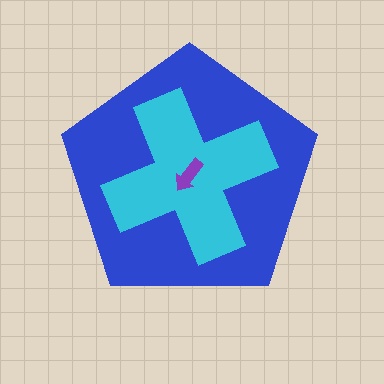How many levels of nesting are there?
3.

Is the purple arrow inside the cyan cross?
Yes.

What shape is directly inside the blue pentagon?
The cyan cross.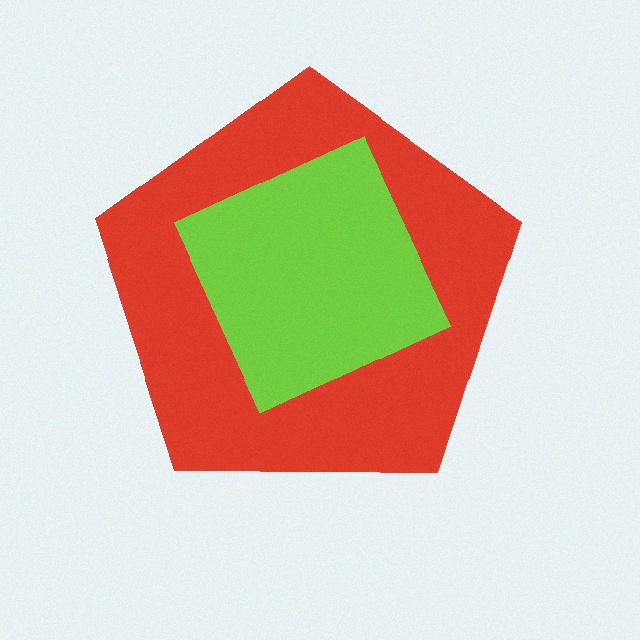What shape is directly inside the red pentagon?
The lime diamond.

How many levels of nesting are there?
2.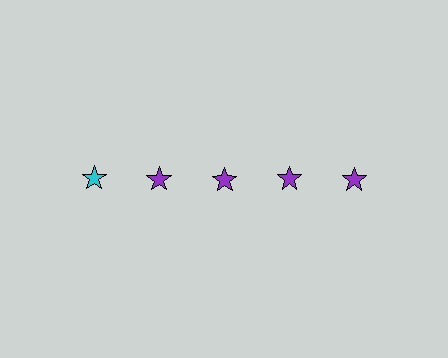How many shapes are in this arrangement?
There are 5 shapes arranged in a grid pattern.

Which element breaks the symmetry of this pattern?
The cyan star in the top row, leftmost column breaks the symmetry. All other shapes are purple stars.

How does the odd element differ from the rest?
It has a different color: cyan instead of purple.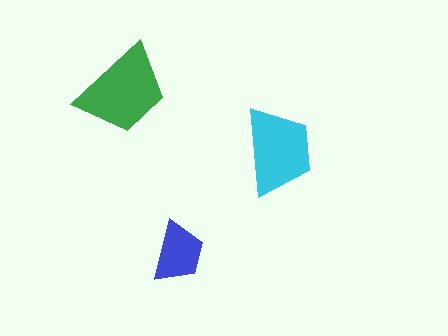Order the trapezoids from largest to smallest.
the green one, the cyan one, the blue one.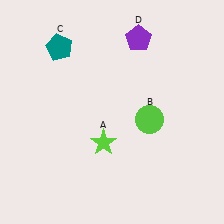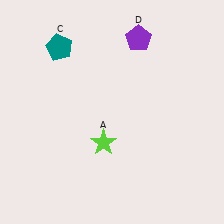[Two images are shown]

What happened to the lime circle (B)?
The lime circle (B) was removed in Image 2. It was in the bottom-right area of Image 1.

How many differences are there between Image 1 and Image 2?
There is 1 difference between the two images.